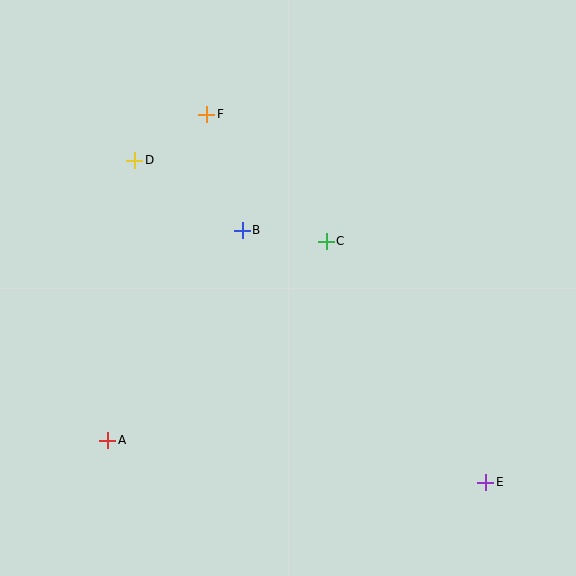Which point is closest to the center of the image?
Point C at (326, 241) is closest to the center.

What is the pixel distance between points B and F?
The distance between B and F is 122 pixels.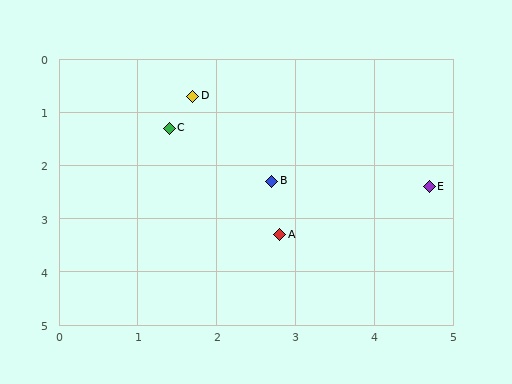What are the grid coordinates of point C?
Point C is at approximately (1.4, 1.3).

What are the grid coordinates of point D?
Point D is at approximately (1.7, 0.7).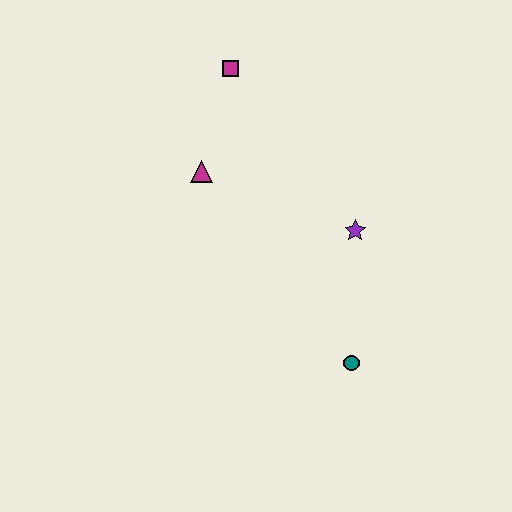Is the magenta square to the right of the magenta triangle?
Yes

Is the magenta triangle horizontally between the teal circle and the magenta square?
No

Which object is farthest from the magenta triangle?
The teal circle is farthest from the magenta triangle.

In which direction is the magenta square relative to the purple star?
The magenta square is above the purple star.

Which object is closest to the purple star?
The teal circle is closest to the purple star.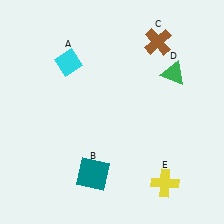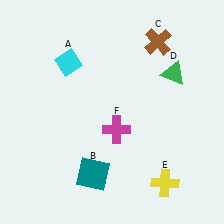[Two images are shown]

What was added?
A magenta cross (F) was added in Image 2.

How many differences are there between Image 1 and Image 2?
There is 1 difference between the two images.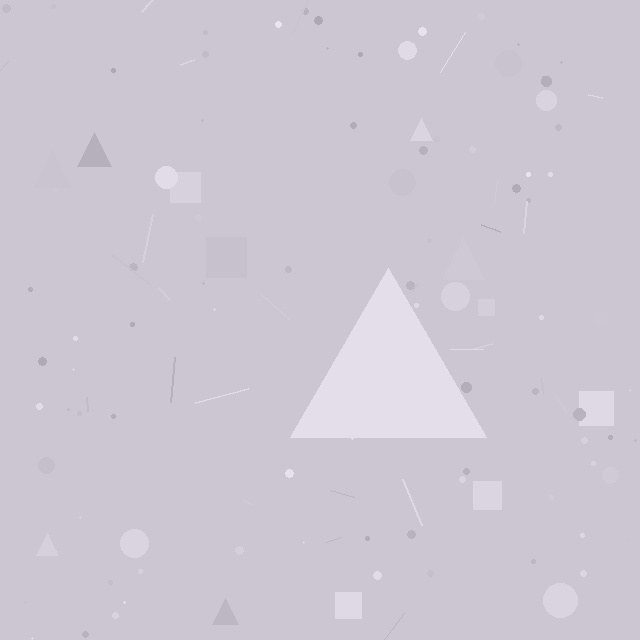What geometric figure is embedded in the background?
A triangle is embedded in the background.